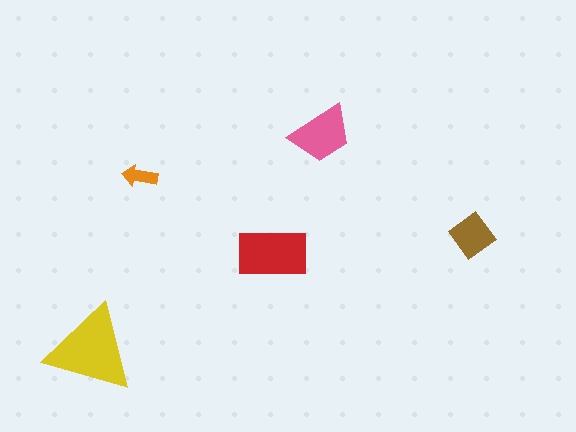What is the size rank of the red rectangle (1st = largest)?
2nd.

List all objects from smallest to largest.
The orange arrow, the brown diamond, the pink trapezoid, the red rectangle, the yellow triangle.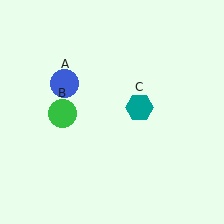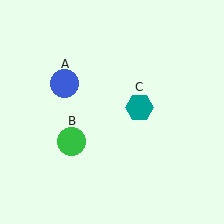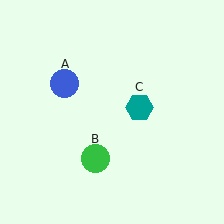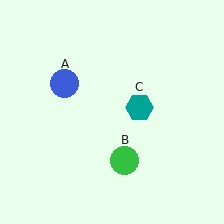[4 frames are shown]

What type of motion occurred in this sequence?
The green circle (object B) rotated counterclockwise around the center of the scene.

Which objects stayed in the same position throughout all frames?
Blue circle (object A) and teal hexagon (object C) remained stationary.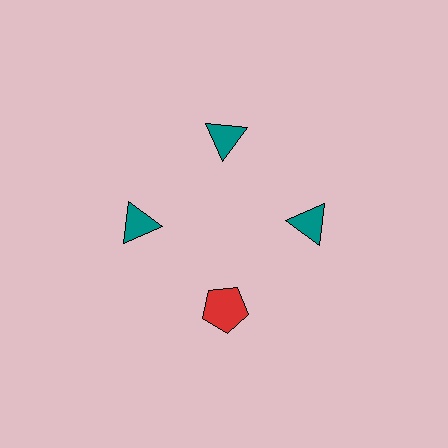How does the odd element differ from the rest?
It differs in both color (red instead of teal) and shape (pentagon instead of triangle).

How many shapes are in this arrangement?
There are 4 shapes arranged in a ring pattern.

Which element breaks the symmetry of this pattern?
The red pentagon at roughly the 6 o'clock position breaks the symmetry. All other shapes are teal triangles.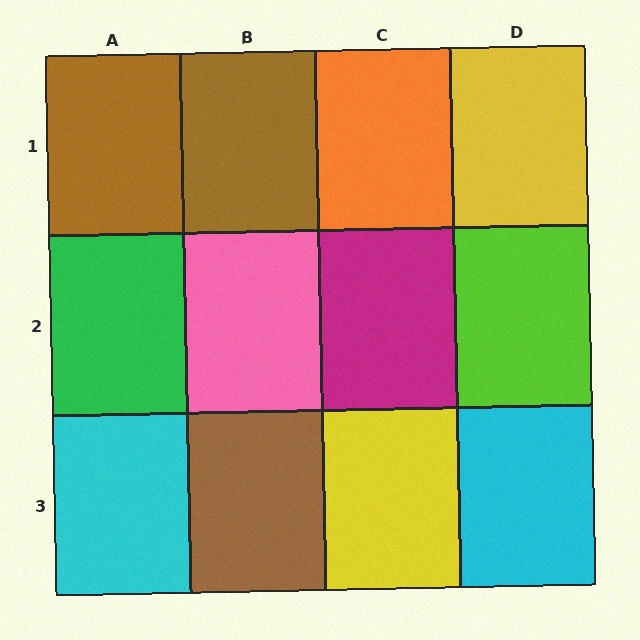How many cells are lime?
1 cell is lime.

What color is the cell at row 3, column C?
Yellow.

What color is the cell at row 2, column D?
Lime.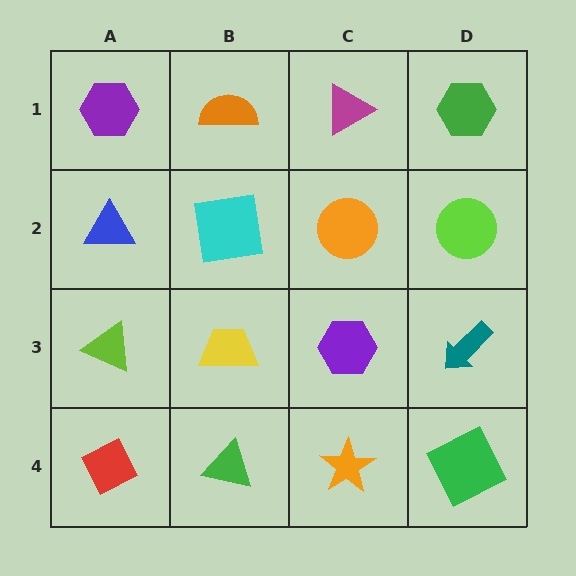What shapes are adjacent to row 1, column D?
A lime circle (row 2, column D), a magenta triangle (row 1, column C).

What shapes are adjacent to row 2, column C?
A magenta triangle (row 1, column C), a purple hexagon (row 3, column C), a cyan square (row 2, column B), a lime circle (row 2, column D).